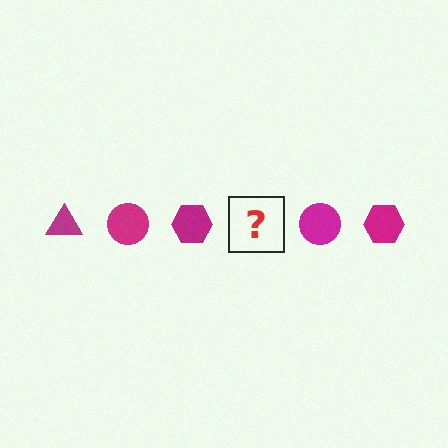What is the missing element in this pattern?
The missing element is a magenta triangle.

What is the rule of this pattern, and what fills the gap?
The rule is that the pattern cycles through triangle, circle, hexagon shapes in magenta. The gap should be filled with a magenta triangle.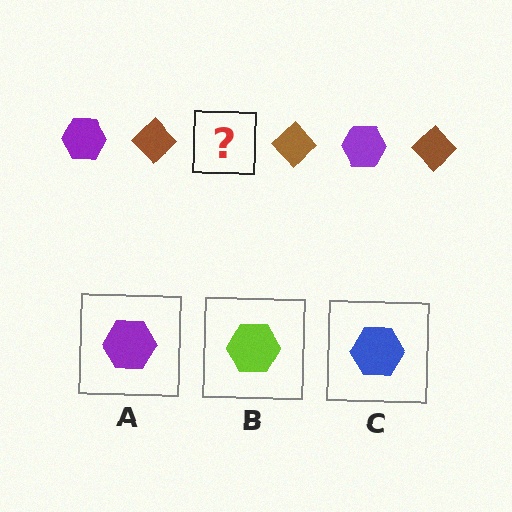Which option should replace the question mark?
Option A.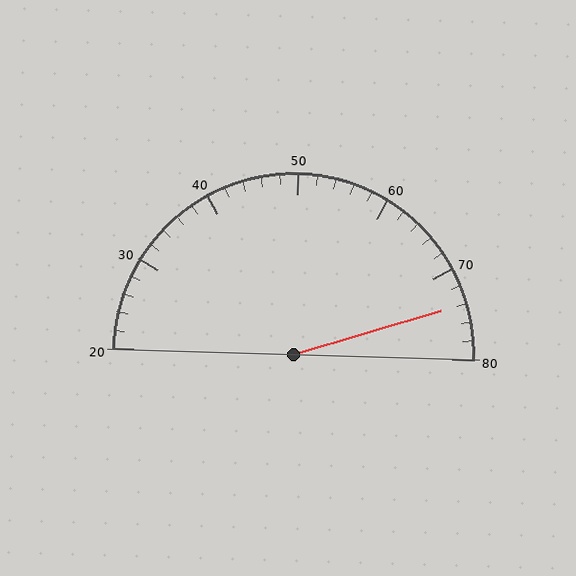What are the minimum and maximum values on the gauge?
The gauge ranges from 20 to 80.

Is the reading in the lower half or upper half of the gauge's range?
The reading is in the upper half of the range (20 to 80).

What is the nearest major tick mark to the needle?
The nearest major tick mark is 70.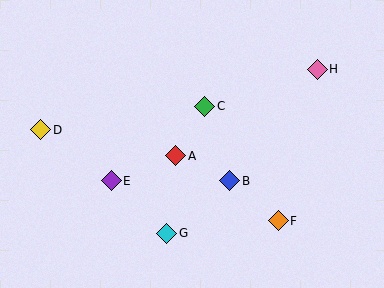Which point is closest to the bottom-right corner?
Point F is closest to the bottom-right corner.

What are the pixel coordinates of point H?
Point H is at (317, 69).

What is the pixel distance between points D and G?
The distance between D and G is 163 pixels.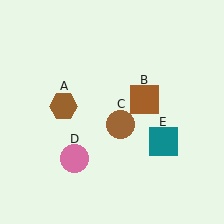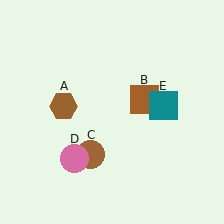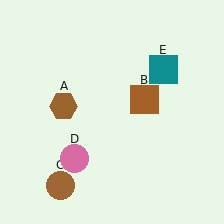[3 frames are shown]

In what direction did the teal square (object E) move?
The teal square (object E) moved up.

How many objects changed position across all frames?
2 objects changed position: brown circle (object C), teal square (object E).